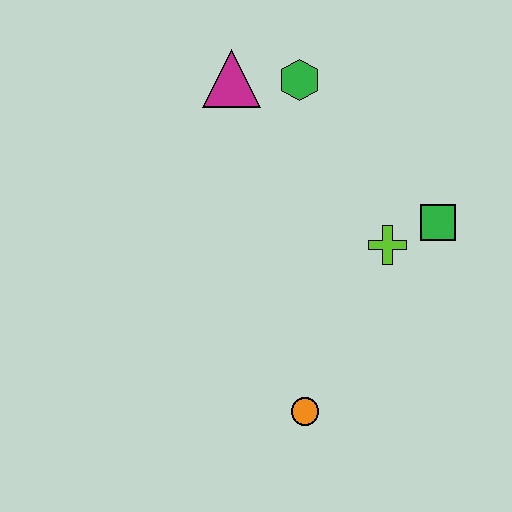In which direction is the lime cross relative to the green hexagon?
The lime cross is below the green hexagon.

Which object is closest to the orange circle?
The lime cross is closest to the orange circle.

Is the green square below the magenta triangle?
Yes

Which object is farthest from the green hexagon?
The orange circle is farthest from the green hexagon.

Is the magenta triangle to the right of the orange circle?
No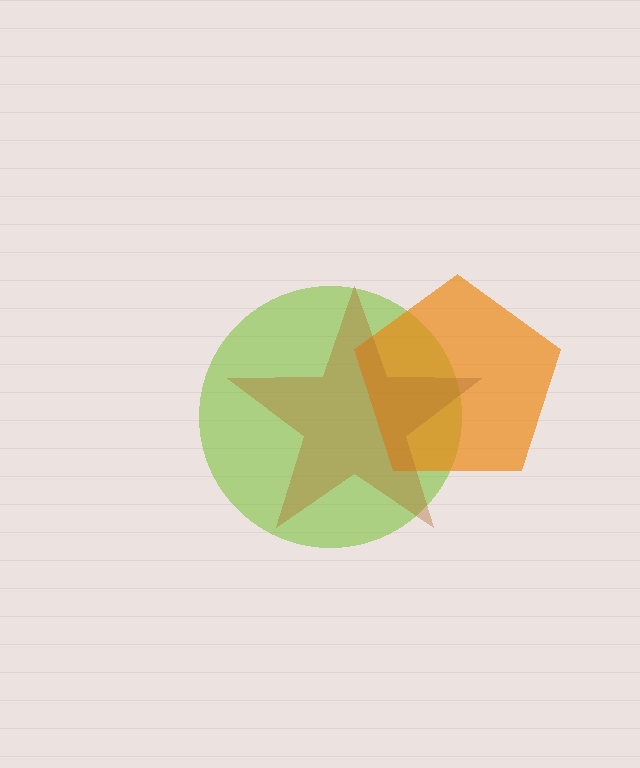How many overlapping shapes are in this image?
There are 3 overlapping shapes in the image.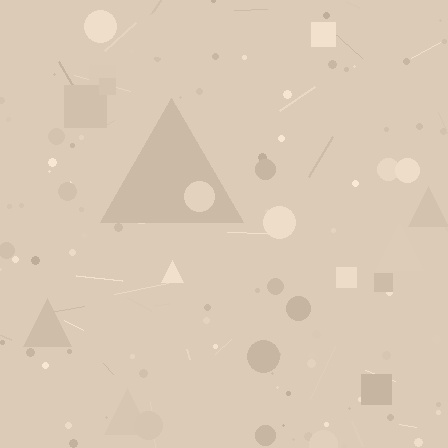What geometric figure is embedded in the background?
A triangle is embedded in the background.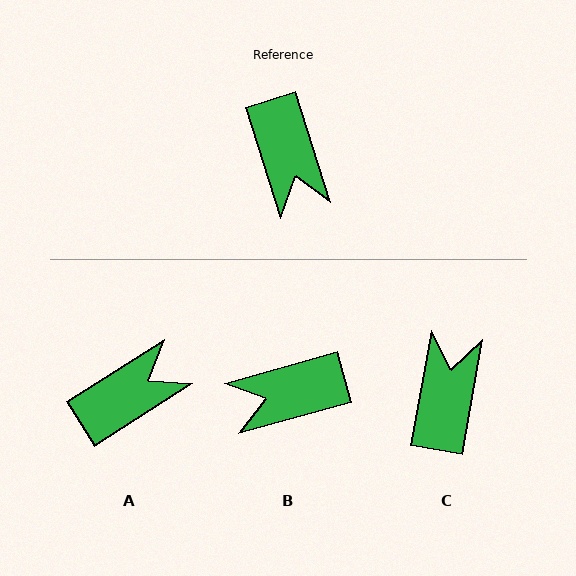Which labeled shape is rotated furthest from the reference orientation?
C, about 152 degrees away.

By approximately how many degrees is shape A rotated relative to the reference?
Approximately 105 degrees counter-clockwise.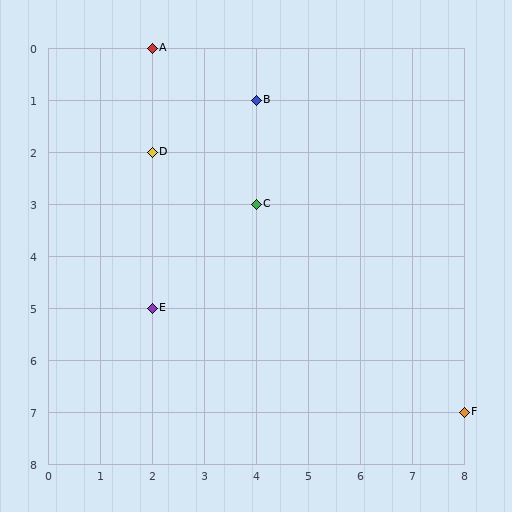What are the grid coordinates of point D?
Point D is at grid coordinates (2, 2).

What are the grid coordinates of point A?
Point A is at grid coordinates (2, 0).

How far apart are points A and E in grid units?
Points A and E are 5 rows apart.